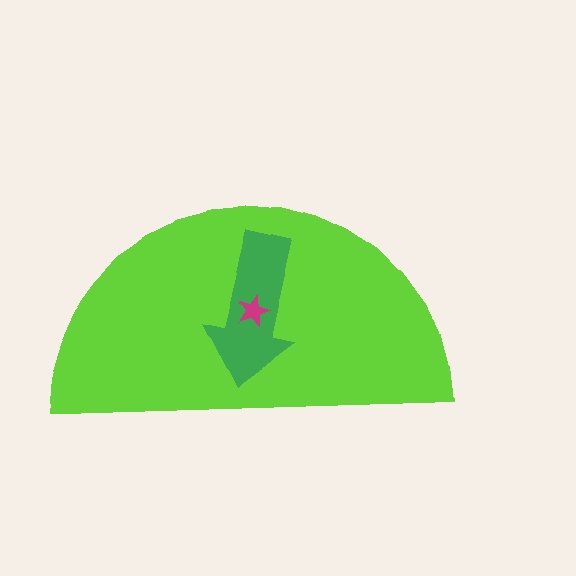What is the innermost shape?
The magenta star.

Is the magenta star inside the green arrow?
Yes.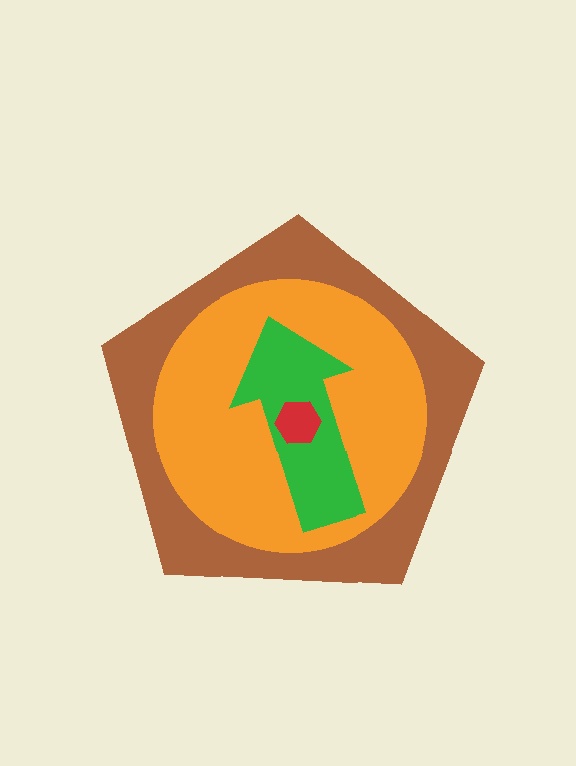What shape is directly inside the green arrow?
The red hexagon.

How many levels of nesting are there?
4.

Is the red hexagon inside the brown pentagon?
Yes.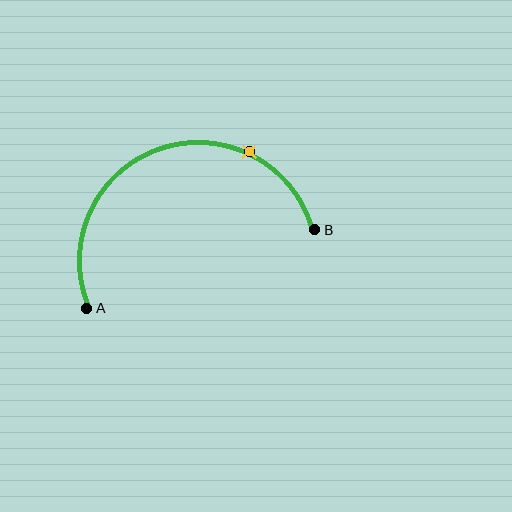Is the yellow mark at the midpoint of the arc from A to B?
No. The yellow mark lies on the arc but is closer to endpoint B. The arc midpoint would be at the point on the curve equidistant along the arc from both A and B.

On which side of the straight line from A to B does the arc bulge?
The arc bulges above the straight line connecting A and B.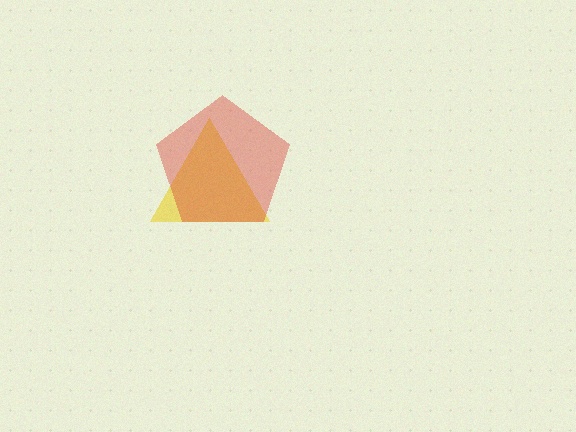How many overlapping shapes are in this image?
There are 2 overlapping shapes in the image.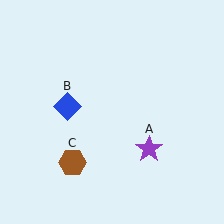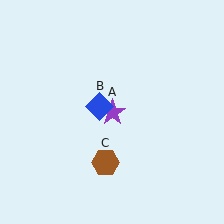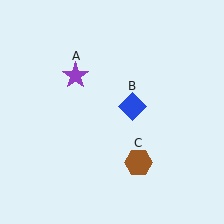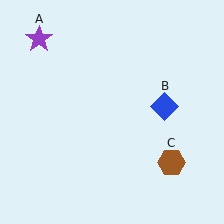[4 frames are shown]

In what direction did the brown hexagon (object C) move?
The brown hexagon (object C) moved right.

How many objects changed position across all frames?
3 objects changed position: purple star (object A), blue diamond (object B), brown hexagon (object C).